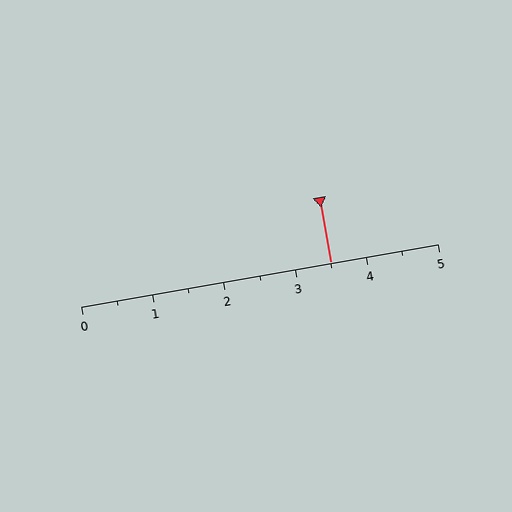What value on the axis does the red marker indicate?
The marker indicates approximately 3.5.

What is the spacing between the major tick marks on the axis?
The major ticks are spaced 1 apart.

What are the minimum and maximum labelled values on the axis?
The axis runs from 0 to 5.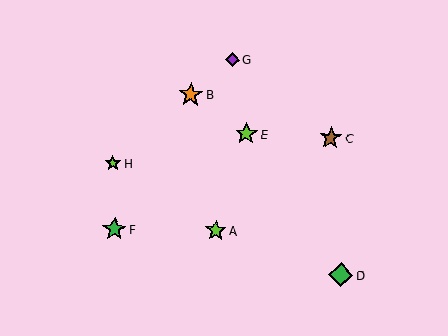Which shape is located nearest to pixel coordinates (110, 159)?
The lime star (labeled H) at (113, 163) is nearest to that location.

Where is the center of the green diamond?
The center of the green diamond is at (341, 275).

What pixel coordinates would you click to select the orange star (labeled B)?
Click at (191, 95) to select the orange star B.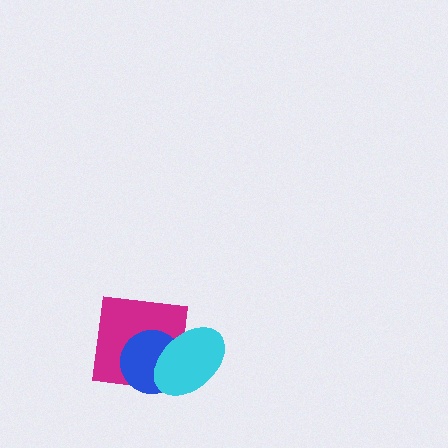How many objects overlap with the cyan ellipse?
2 objects overlap with the cyan ellipse.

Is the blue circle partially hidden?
Yes, it is partially covered by another shape.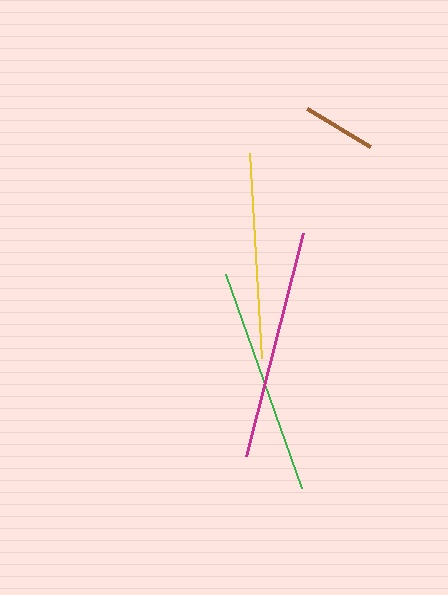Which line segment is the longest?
The magenta line is the longest at approximately 230 pixels.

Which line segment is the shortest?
The brown line is the shortest at approximately 74 pixels.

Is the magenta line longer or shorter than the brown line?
The magenta line is longer than the brown line.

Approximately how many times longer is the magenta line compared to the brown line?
The magenta line is approximately 3.1 times the length of the brown line.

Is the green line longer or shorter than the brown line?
The green line is longer than the brown line.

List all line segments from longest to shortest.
From longest to shortest: magenta, green, yellow, brown.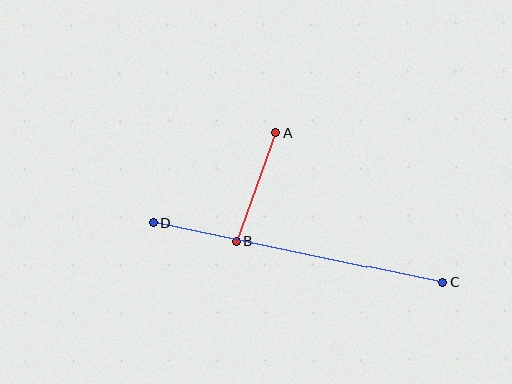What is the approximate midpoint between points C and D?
The midpoint is at approximately (298, 253) pixels.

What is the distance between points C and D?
The distance is approximately 296 pixels.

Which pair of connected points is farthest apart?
Points C and D are farthest apart.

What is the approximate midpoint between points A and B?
The midpoint is at approximately (256, 187) pixels.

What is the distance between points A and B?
The distance is approximately 115 pixels.